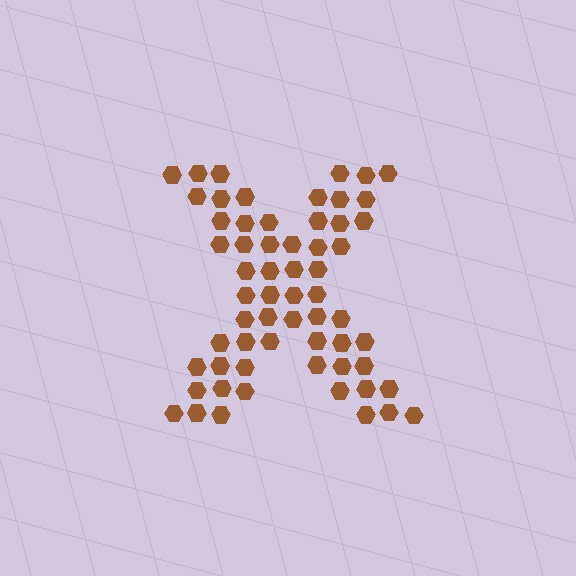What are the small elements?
The small elements are hexagons.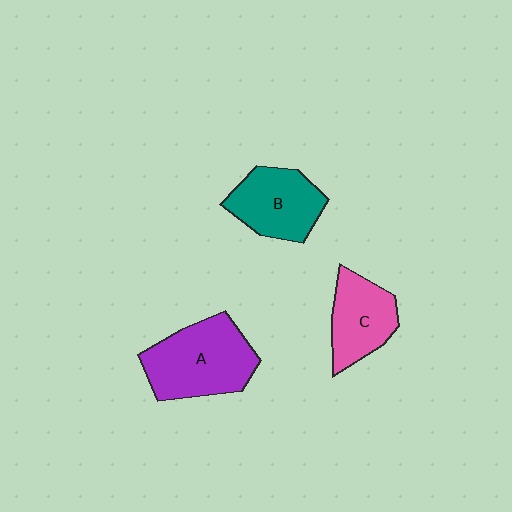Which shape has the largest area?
Shape A (purple).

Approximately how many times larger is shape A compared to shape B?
Approximately 1.3 times.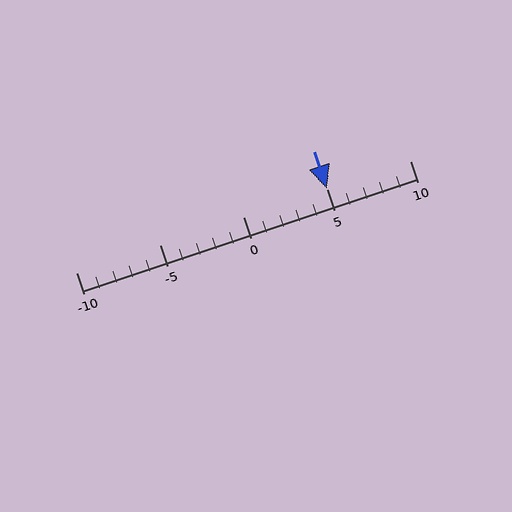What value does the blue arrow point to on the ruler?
The blue arrow points to approximately 5.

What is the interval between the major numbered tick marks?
The major tick marks are spaced 5 units apart.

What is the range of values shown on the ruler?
The ruler shows values from -10 to 10.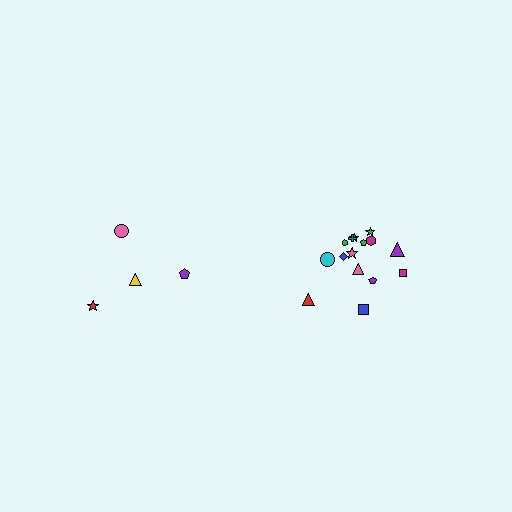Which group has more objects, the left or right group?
The right group.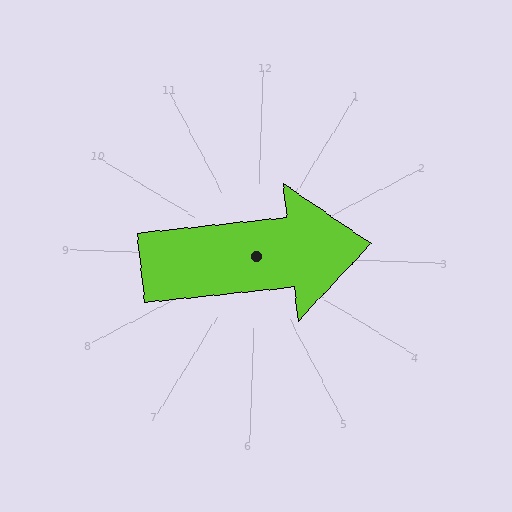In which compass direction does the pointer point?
East.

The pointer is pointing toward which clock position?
Roughly 3 o'clock.